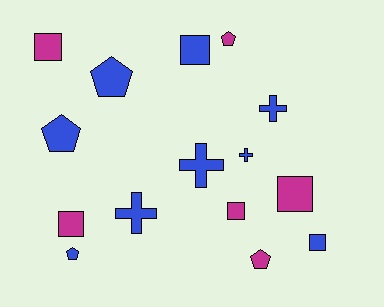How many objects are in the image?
There are 15 objects.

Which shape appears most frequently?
Square, with 6 objects.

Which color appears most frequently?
Blue, with 9 objects.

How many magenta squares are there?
There are 4 magenta squares.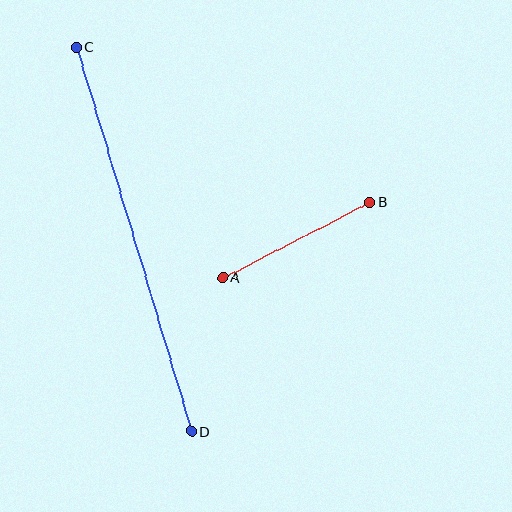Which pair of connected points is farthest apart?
Points C and D are farthest apart.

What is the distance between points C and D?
The distance is approximately 401 pixels.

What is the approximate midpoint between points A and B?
The midpoint is at approximately (296, 240) pixels.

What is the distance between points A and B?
The distance is approximately 165 pixels.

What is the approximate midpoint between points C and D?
The midpoint is at approximately (134, 239) pixels.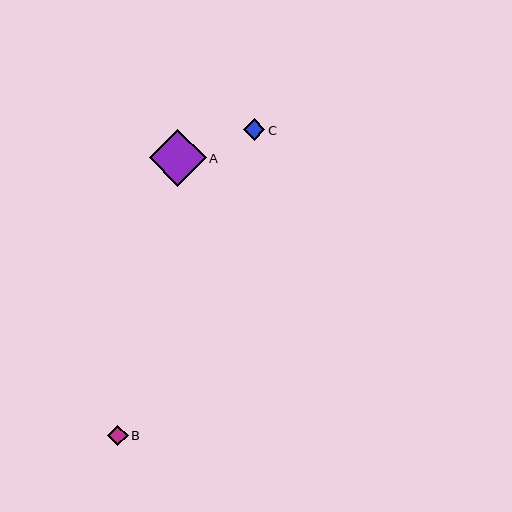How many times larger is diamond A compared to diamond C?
Diamond A is approximately 2.7 times the size of diamond C.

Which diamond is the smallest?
Diamond B is the smallest with a size of approximately 21 pixels.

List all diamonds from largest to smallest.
From largest to smallest: A, C, B.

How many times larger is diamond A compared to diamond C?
Diamond A is approximately 2.7 times the size of diamond C.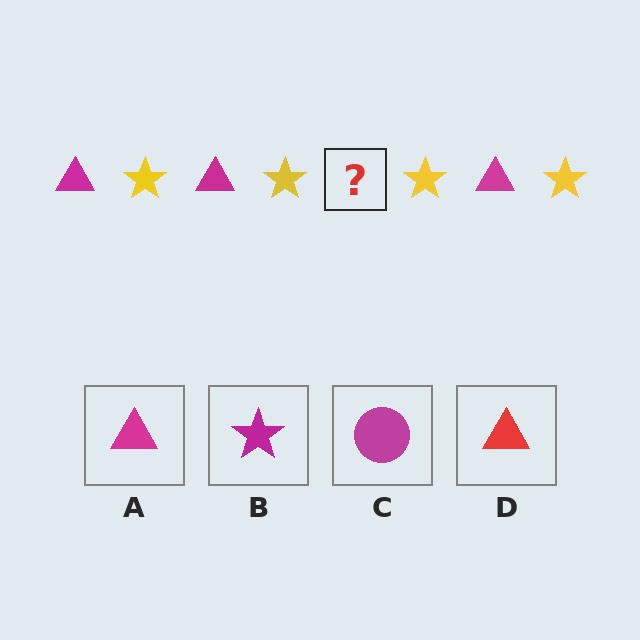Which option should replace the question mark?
Option A.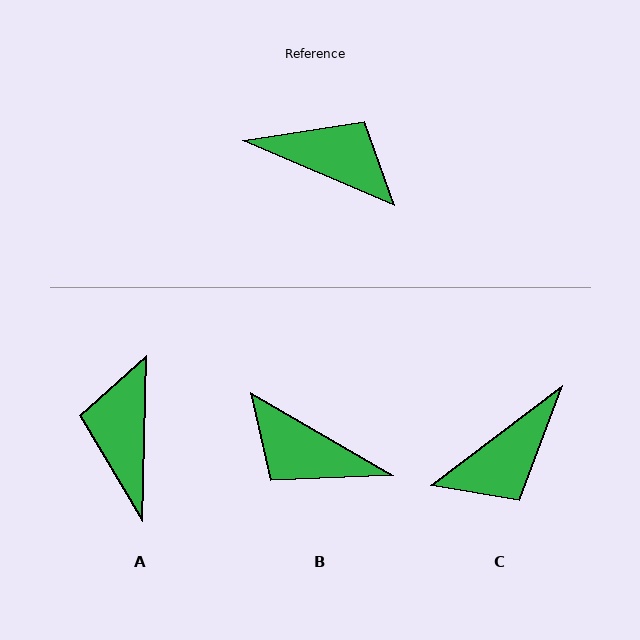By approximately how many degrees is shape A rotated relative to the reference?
Approximately 112 degrees counter-clockwise.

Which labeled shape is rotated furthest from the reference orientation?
B, about 173 degrees away.